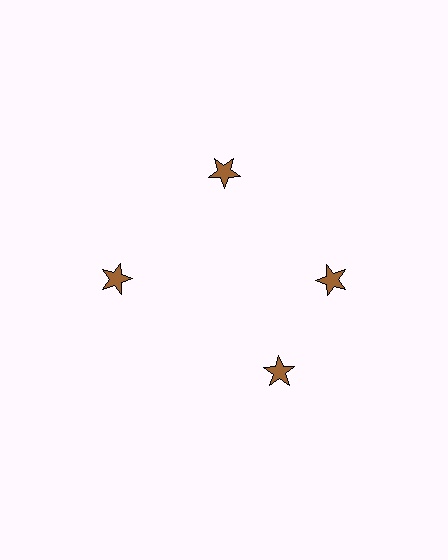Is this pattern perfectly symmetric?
No. The 4 brown stars are arranged in a ring, but one element near the 6 o'clock position is rotated out of alignment along the ring, breaking the 4-fold rotational symmetry.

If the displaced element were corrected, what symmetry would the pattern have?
It would have 4-fold rotational symmetry — the pattern would map onto itself every 90 degrees.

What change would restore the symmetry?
The symmetry would be restored by rotating it back into even spacing with its neighbors so that all 4 stars sit at equal angles and equal distance from the center.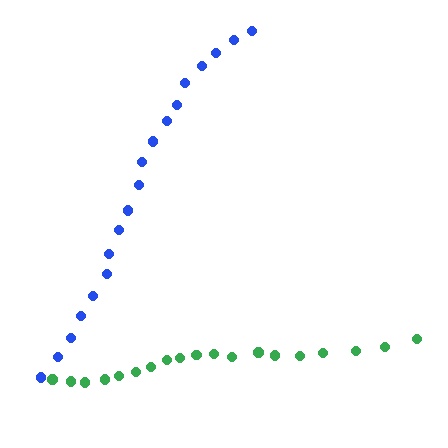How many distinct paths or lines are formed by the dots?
There are 2 distinct paths.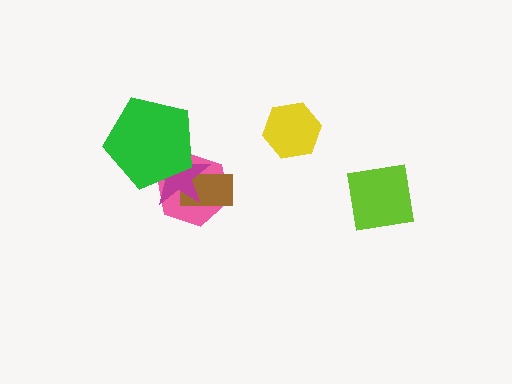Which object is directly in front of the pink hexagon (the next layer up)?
The brown rectangle is directly in front of the pink hexagon.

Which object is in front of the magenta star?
The green pentagon is in front of the magenta star.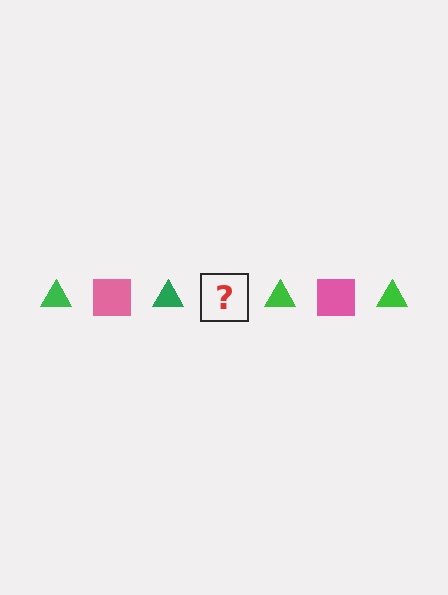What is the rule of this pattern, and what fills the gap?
The rule is that the pattern alternates between green triangle and pink square. The gap should be filled with a pink square.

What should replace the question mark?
The question mark should be replaced with a pink square.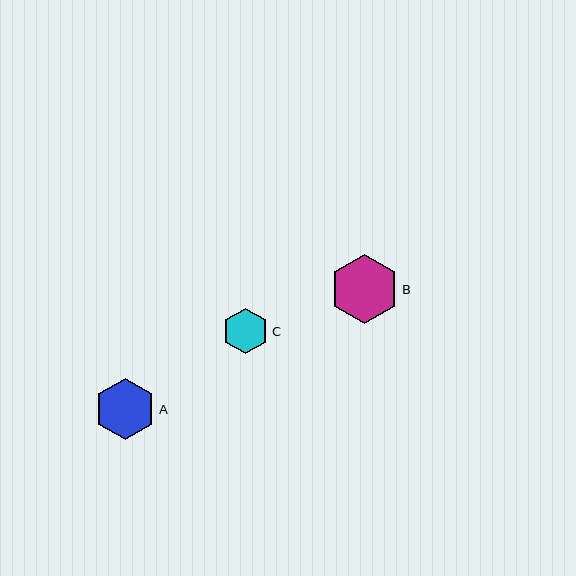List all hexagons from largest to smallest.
From largest to smallest: B, A, C.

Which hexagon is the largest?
Hexagon B is the largest with a size of approximately 69 pixels.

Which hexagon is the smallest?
Hexagon C is the smallest with a size of approximately 46 pixels.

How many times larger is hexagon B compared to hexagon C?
Hexagon B is approximately 1.5 times the size of hexagon C.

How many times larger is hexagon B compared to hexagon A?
Hexagon B is approximately 1.1 times the size of hexagon A.